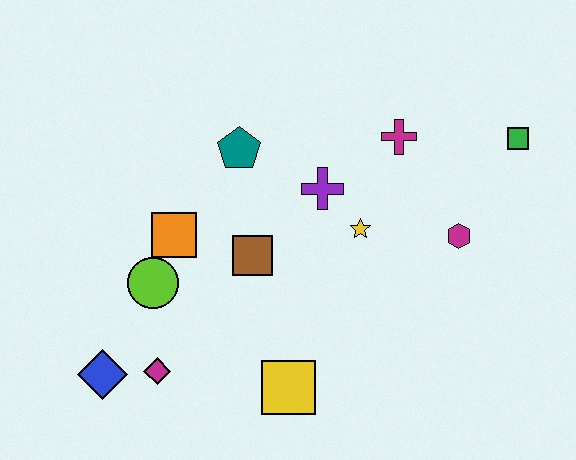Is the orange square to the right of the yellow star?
No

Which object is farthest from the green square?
The blue diamond is farthest from the green square.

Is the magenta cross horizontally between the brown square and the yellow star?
No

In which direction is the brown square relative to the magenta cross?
The brown square is to the left of the magenta cross.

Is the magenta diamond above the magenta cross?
No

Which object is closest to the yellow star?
The purple cross is closest to the yellow star.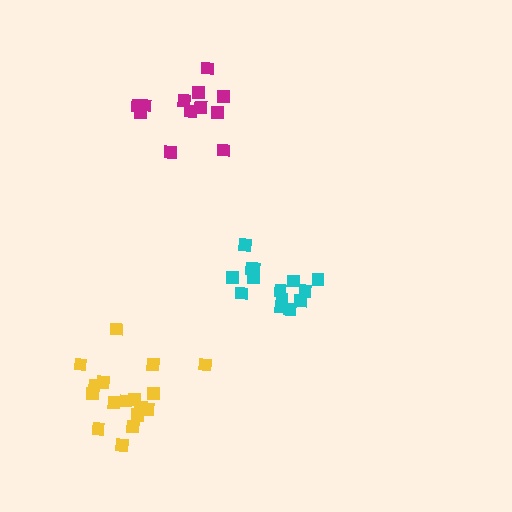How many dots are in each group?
Group 1: 14 dots, Group 2: 12 dots, Group 3: 17 dots (43 total).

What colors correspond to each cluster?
The clusters are colored: cyan, magenta, yellow.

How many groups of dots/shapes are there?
There are 3 groups.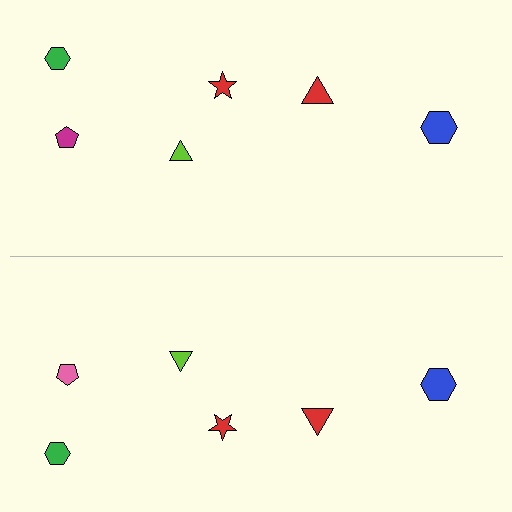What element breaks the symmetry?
The pink pentagon on the bottom side breaks the symmetry — its mirror counterpart is magenta.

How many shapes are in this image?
There are 12 shapes in this image.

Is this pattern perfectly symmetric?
No, the pattern is not perfectly symmetric. The pink pentagon on the bottom side breaks the symmetry — its mirror counterpart is magenta.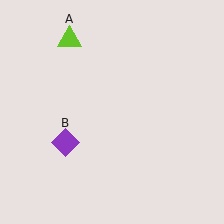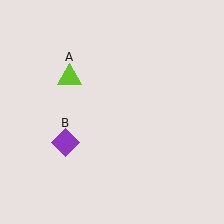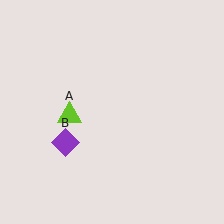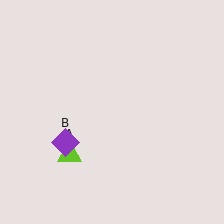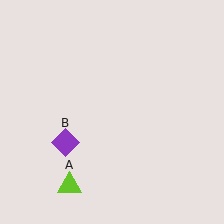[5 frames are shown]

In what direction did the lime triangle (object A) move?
The lime triangle (object A) moved down.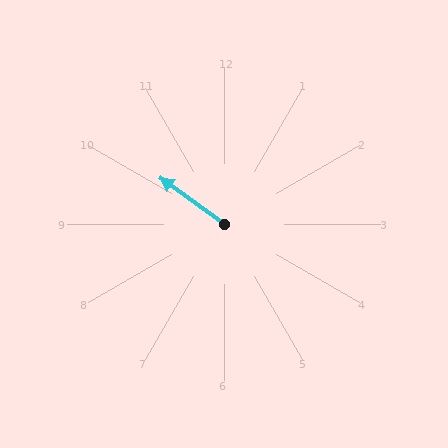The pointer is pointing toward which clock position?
Roughly 10 o'clock.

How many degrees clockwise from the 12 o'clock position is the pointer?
Approximately 306 degrees.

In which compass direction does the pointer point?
Northwest.